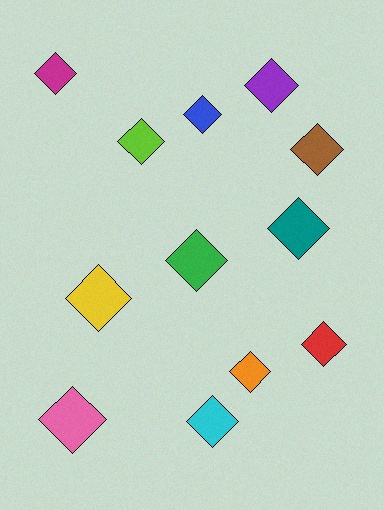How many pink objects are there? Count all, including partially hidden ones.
There is 1 pink object.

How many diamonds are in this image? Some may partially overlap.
There are 12 diamonds.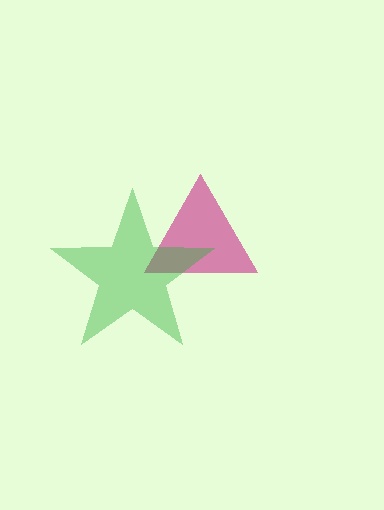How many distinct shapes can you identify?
There are 2 distinct shapes: a magenta triangle, a green star.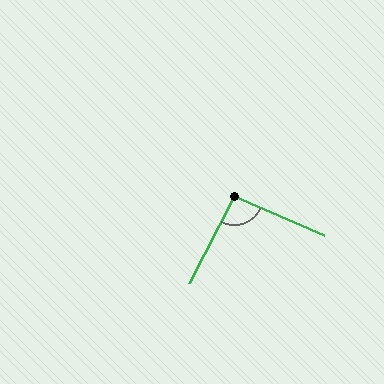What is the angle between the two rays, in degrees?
Approximately 94 degrees.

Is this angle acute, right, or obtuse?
It is approximately a right angle.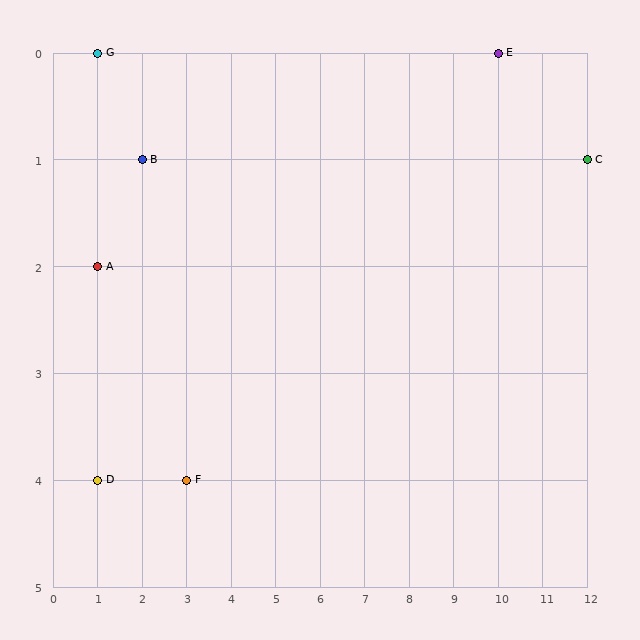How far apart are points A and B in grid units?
Points A and B are 1 column and 1 row apart (about 1.4 grid units diagonally).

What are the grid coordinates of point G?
Point G is at grid coordinates (1, 0).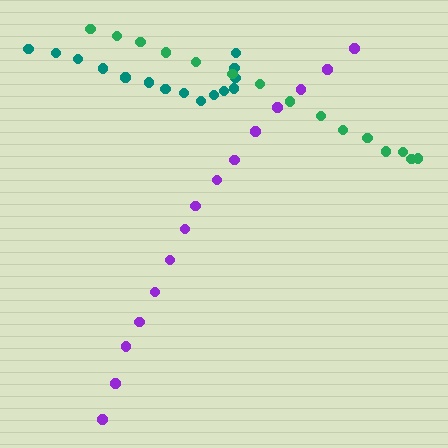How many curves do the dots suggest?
There are 3 distinct paths.